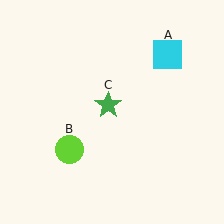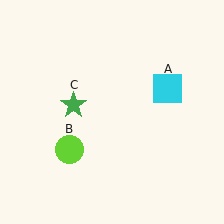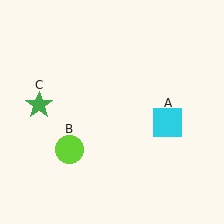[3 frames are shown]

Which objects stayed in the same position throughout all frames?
Lime circle (object B) remained stationary.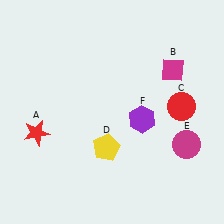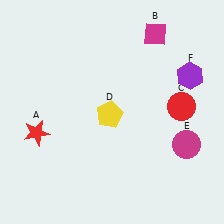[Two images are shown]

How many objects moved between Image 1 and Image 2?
3 objects moved between the two images.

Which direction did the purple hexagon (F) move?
The purple hexagon (F) moved right.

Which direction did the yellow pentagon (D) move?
The yellow pentagon (D) moved up.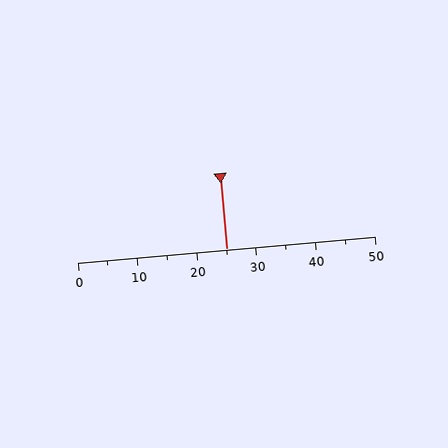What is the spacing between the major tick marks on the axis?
The major ticks are spaced 10 apart.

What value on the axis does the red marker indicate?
The marker indicates approximately 25.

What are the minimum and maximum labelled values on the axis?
The axis runs from 0 to 50.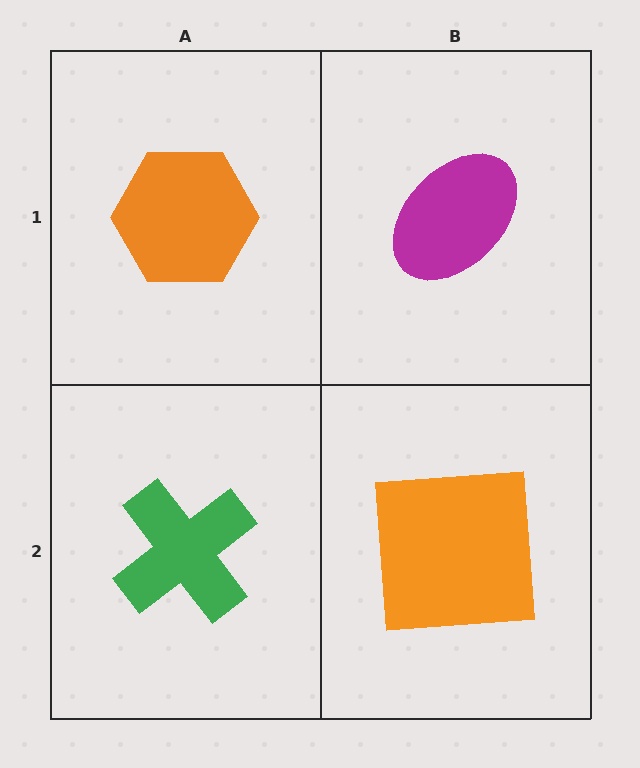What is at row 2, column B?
An orange square.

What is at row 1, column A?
An orange hexagon.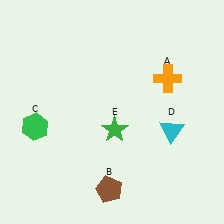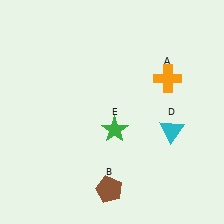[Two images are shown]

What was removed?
The green hexagon (C) was removed in Image 2.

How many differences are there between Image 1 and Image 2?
There is 1 difference between the two images.